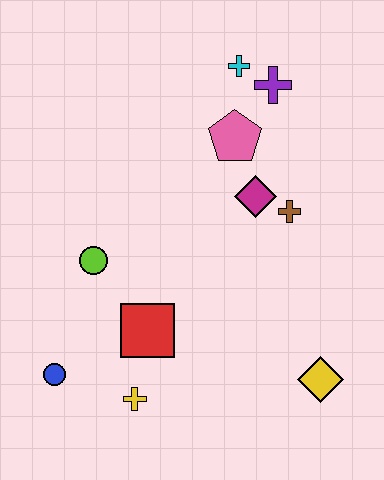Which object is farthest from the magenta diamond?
The blue circle is farthest from the magenta diamond.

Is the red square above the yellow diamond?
Yes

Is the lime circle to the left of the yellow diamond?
Yes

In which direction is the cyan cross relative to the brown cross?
The cyan cross is above the brown cross.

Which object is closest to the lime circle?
The red square is closest to the lime circle.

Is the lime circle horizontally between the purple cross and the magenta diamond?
No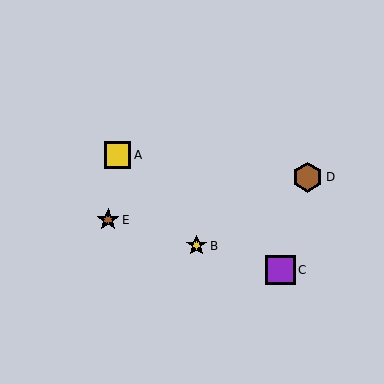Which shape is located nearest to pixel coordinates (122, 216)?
The brown star (labeled E) at (108, 220) is nearest to that location.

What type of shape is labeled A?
Shape A is a yellow square.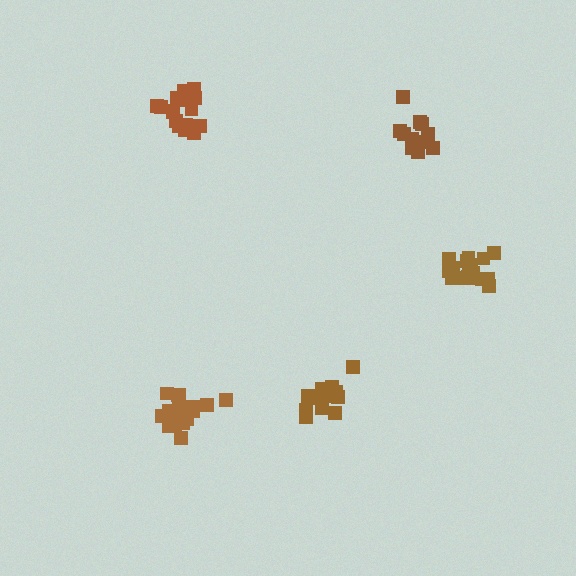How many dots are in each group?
Group 1: 17 dots, Group 2: 18 dots, Group 3: 13 dots, Group 4: 18 dots, Group 5: 13 dots (79 total).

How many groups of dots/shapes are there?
There are 5 groups.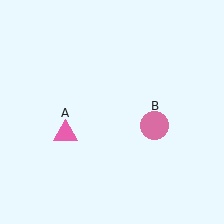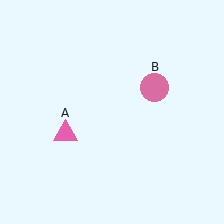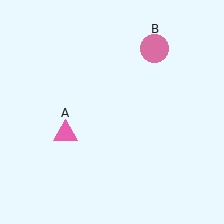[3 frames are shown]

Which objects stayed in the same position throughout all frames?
Pink triangle (object A) remained stationary.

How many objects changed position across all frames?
1 object changed position: pink circle (object B).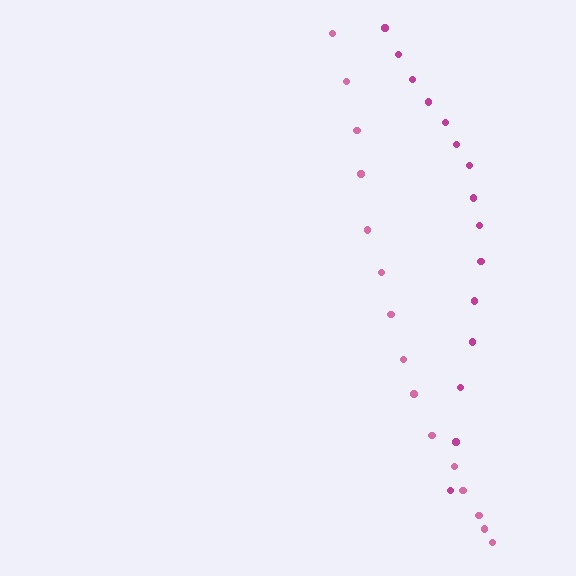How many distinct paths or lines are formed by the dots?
There are 2 distinct paths.